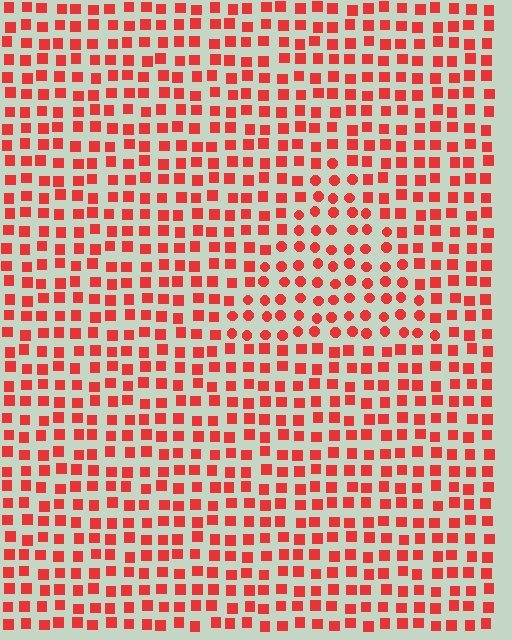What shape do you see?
I see a triangle.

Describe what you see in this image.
The image is filled with small red elements arranged in a uniform grid. A triangle-shaped region contains circles, while the surrounding area contains squares. The boundary is defined purely by the change in element shape.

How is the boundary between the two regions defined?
The boundary is defined by a change in element shape: circles inside vs. squares outside. All elements share the same color and spacing.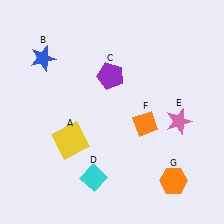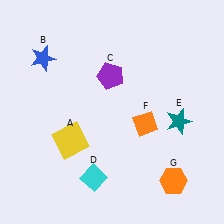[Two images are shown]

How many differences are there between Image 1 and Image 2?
There is 1 difference between the two images.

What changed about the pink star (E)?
In Image 1, E is pink. In Image 2, it changed to teal.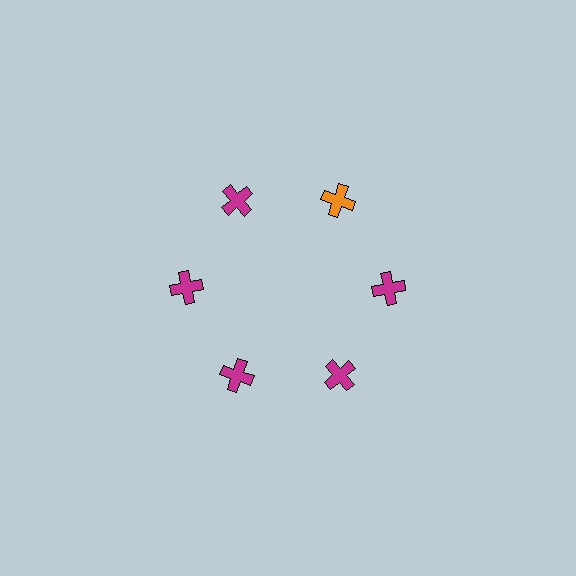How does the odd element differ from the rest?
It has a different color: orange instead of magenta.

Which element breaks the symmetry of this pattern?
The orange cross at roughly the 1 o'clock position breaks the symmetry. All other shapes are magenta crosses.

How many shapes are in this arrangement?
There are 6 shapes arranged in a ring pattern.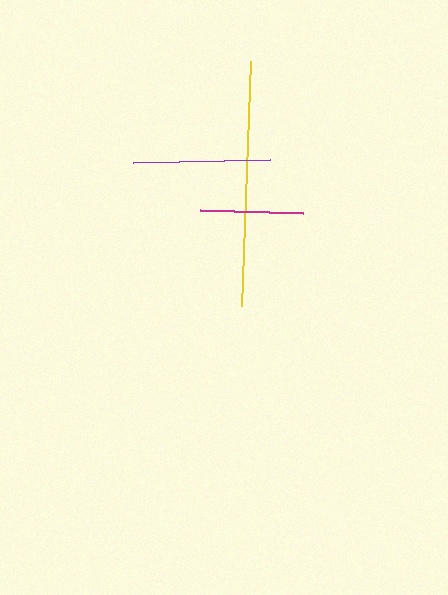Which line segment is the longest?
The yellow line is the longest at approximately 244 pixels.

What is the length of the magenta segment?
The magenta segment is approximately 102 pixels long.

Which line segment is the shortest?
The magenta line is the shortest at approximately 102 pixels.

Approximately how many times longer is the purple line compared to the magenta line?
The purple line is approximately 1.3 times the length of the magenta line.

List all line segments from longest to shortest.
From longest to shortest: yellow, purple, magenta.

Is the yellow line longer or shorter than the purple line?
The yellow line is longer than the purple line.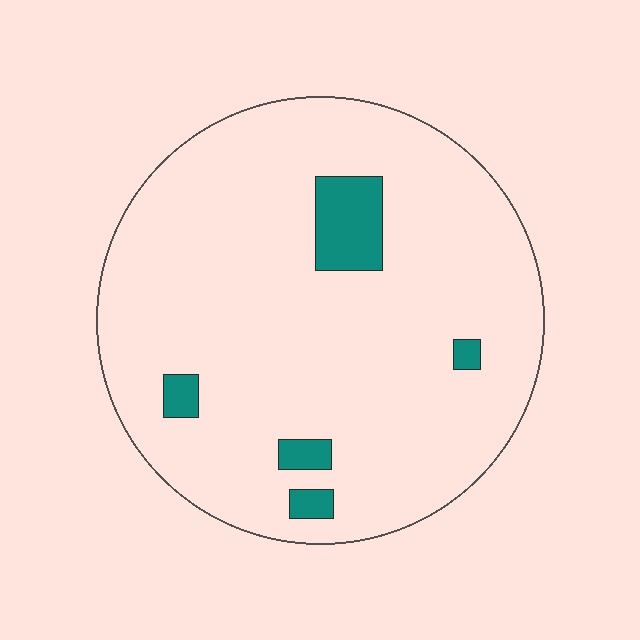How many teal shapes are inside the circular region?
5.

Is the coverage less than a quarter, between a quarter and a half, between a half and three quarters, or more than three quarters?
Less than a quarter.